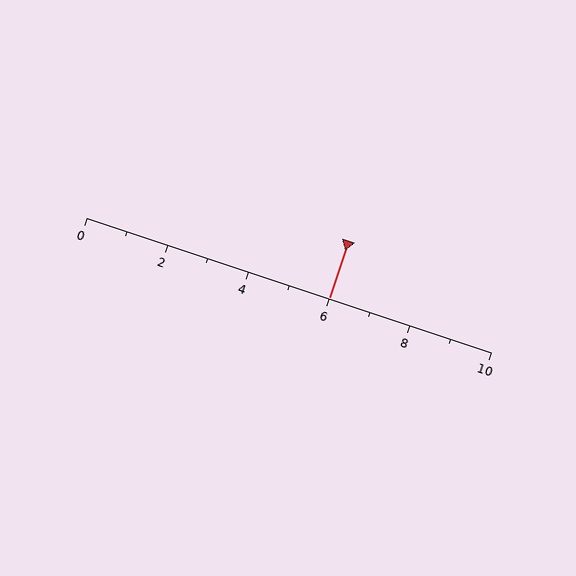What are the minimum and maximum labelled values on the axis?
The axis runs from 0 to 10.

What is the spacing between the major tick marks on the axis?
The major ticks are spaced 2 apart.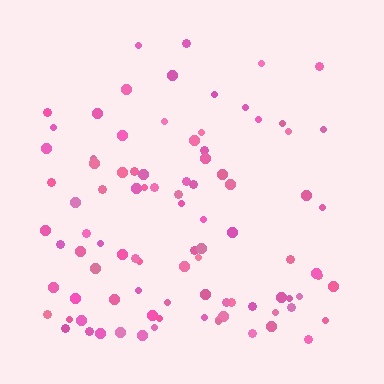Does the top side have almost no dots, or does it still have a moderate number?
Still a moderate number, just noticeably fewer than the bottom.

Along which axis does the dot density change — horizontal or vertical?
Vertical.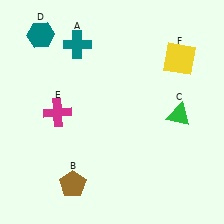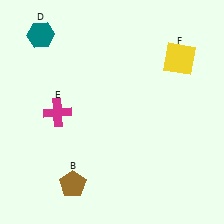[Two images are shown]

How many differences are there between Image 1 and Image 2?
There are 2 differences between the two images.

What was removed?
The green triangle (C), the teal cross (A) were removed in Image 2.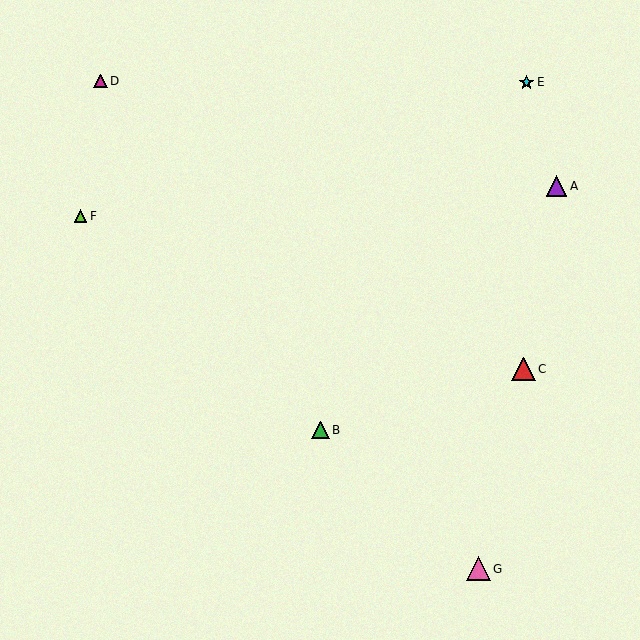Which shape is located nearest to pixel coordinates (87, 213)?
The lime triangle (labeled F) at (81, 216) is nearest to that location.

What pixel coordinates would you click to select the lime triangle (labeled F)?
Click at (81, 216) to select the lime triangle F.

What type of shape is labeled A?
Shape A is a purple triangle.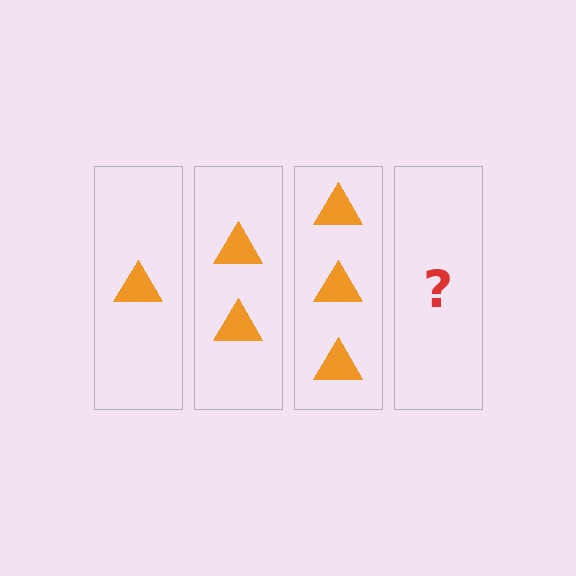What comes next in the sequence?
The next element should be 4 triangles.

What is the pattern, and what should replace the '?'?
The pattern is that each step adds one more triangle. The '?' should be 4 triangles.